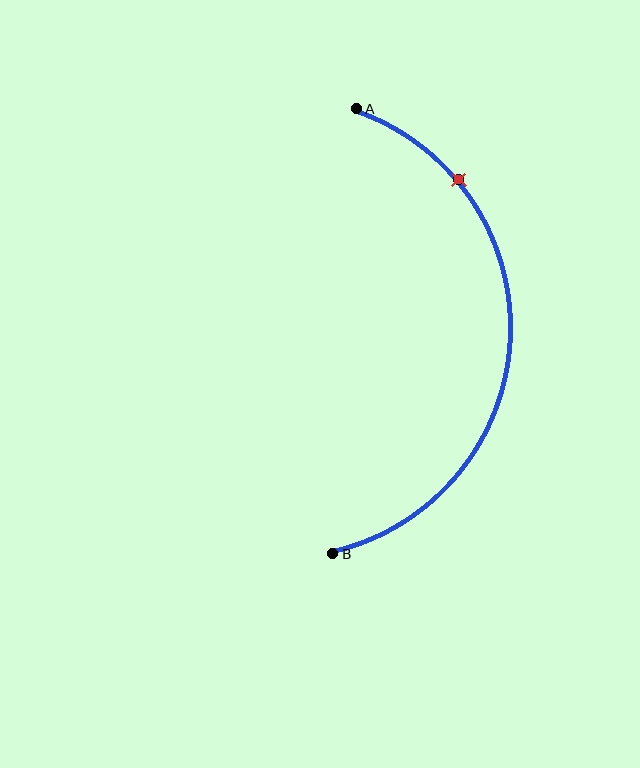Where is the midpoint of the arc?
The arc midpoint is the point on the curve farthest from the straight line joining A and B. It sits to the right of that line.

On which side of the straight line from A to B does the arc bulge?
The arc bulges to the right of the straight line connecting A and B.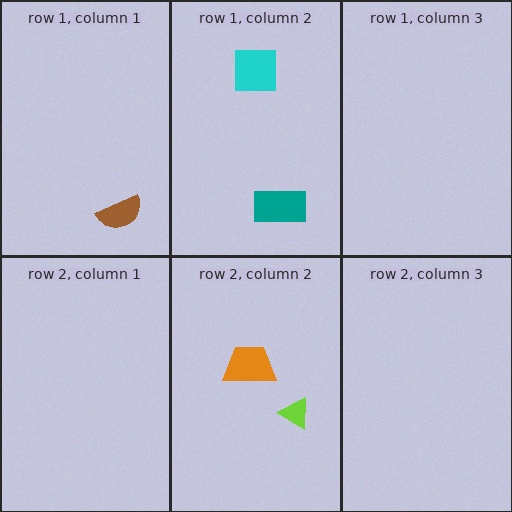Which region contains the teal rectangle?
The row 1, column 2 region.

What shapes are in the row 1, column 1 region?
The brown semicircle.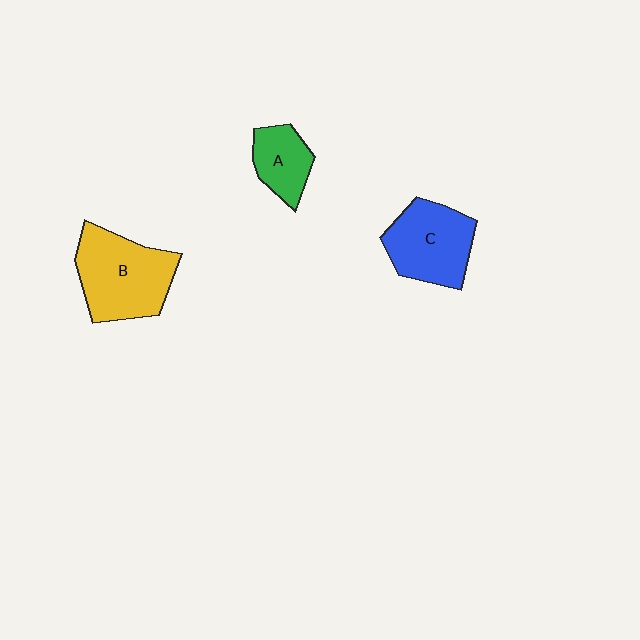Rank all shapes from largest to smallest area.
From largest to smallest: B (yellow), C (blue), A (green).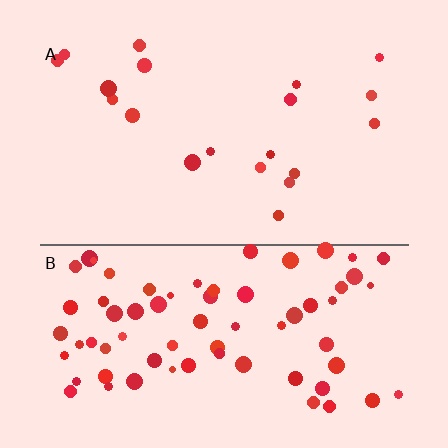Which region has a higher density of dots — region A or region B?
B (the bottom).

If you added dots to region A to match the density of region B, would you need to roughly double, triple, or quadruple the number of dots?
Approximately quadruple.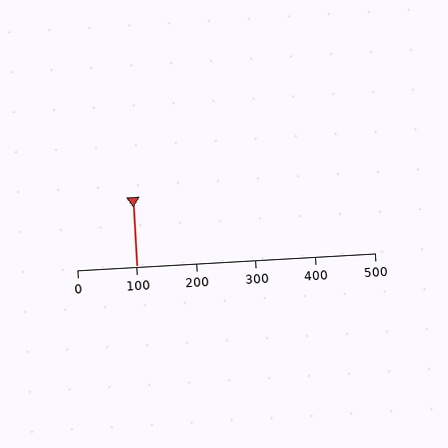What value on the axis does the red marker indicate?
The marker indicates approximately 100.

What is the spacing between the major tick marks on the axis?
The major ticks are spaced 100 apart.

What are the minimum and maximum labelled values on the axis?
The axis runs from 0 to 500.